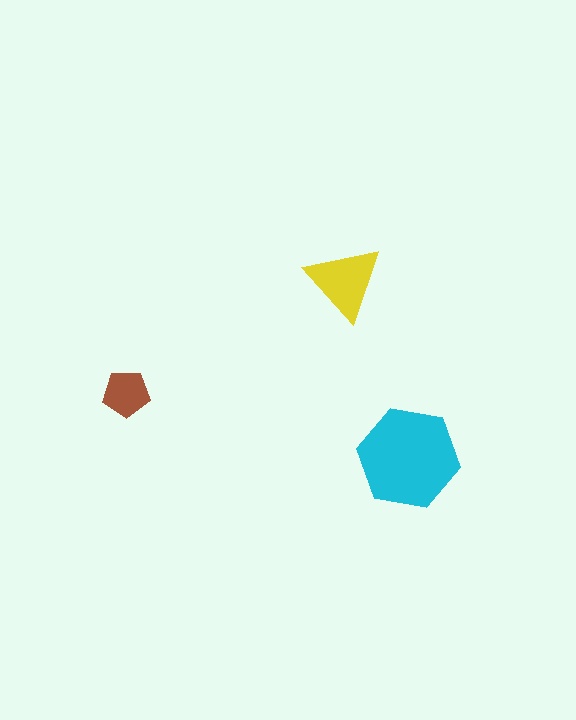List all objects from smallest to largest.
The brown pentagon, the yellow triangle, the cyan hexagon.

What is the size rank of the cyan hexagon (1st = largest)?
1st.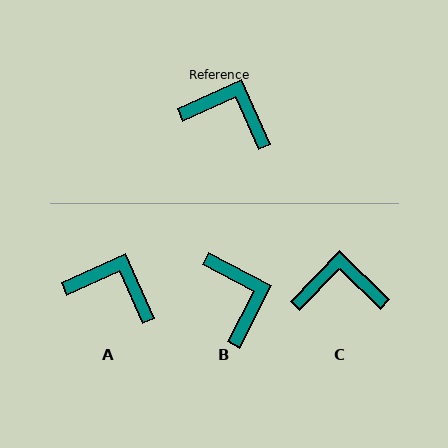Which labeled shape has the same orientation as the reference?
A.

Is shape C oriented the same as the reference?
No, it is off by about 22 degrees.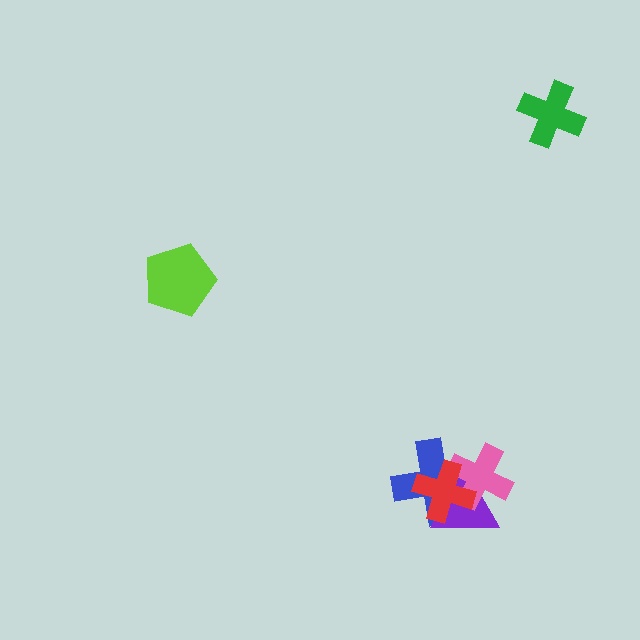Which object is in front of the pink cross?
The red cross is in front of the pink cross.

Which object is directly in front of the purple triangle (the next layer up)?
The pink cross is directly in front of the purple triangle.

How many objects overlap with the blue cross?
3 objects overlap with the blue cross.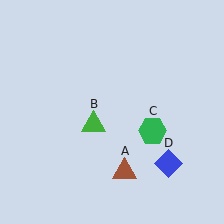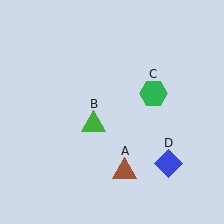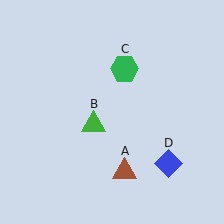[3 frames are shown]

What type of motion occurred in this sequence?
The green hexagon (object C) rotated counterclockwise around the center of the scene.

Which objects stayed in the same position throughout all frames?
Brown triangle (object A) and green triangle (object B) and blue diamond (object D) remained stationary.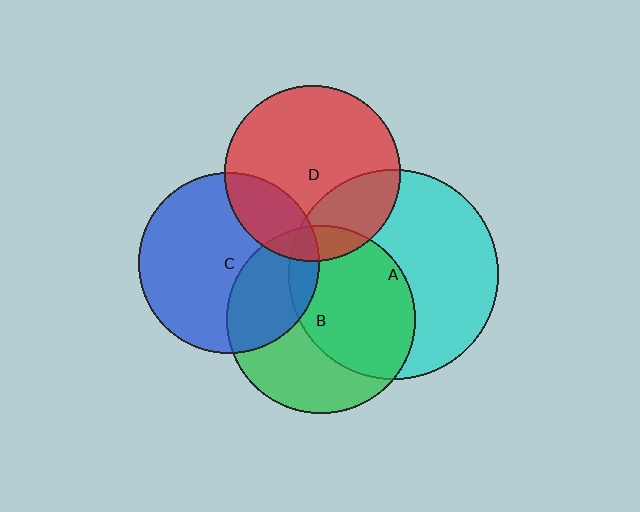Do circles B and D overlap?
Yes.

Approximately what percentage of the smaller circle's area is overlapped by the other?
Approximately 10%.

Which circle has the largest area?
Circle A (cyan).